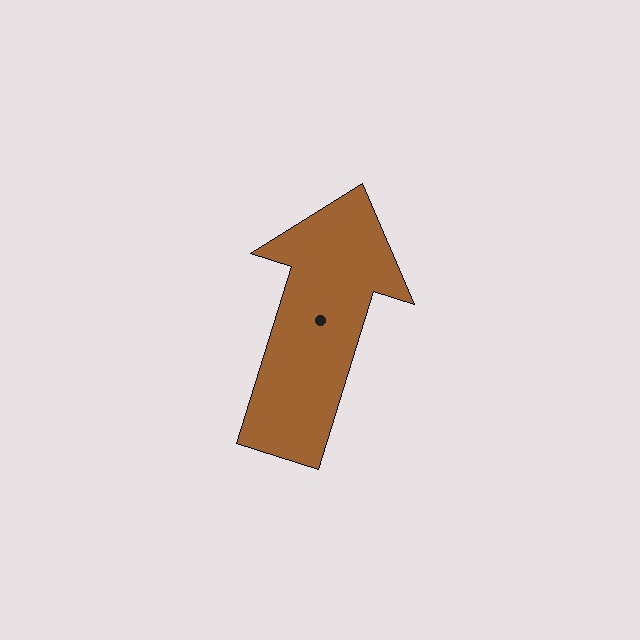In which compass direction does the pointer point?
North.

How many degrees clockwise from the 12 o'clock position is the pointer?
Approximately 17 degrees.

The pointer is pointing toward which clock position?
Roughly 1 o'clock.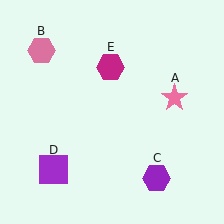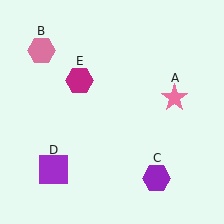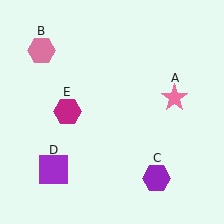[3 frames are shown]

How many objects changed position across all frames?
1 object changed position: magenta hexagon (object E).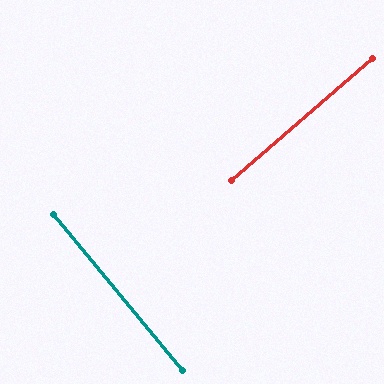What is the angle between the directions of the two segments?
Approximately 89 degrees.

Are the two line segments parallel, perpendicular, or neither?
Perpendicular — they meet at approximately 89°.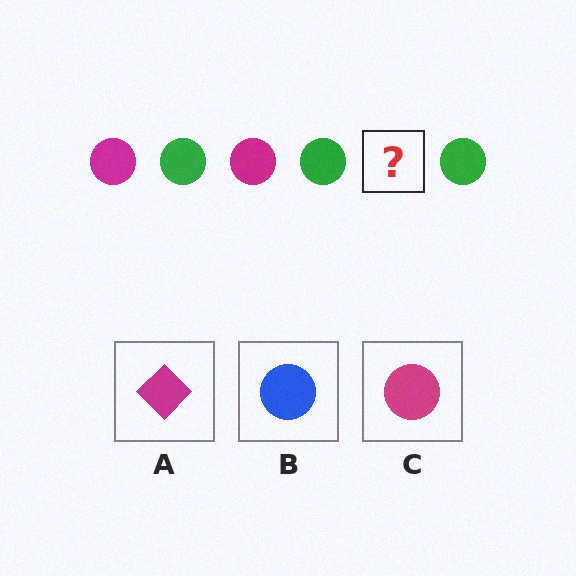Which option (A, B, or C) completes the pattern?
C.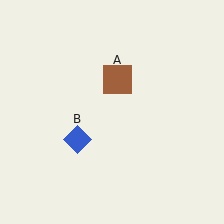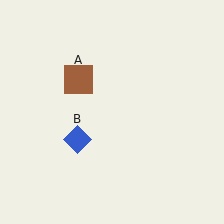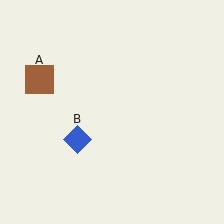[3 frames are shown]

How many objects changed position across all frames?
1 object changed position: brown square (object A).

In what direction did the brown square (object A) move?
The brown square (object A) moved left.